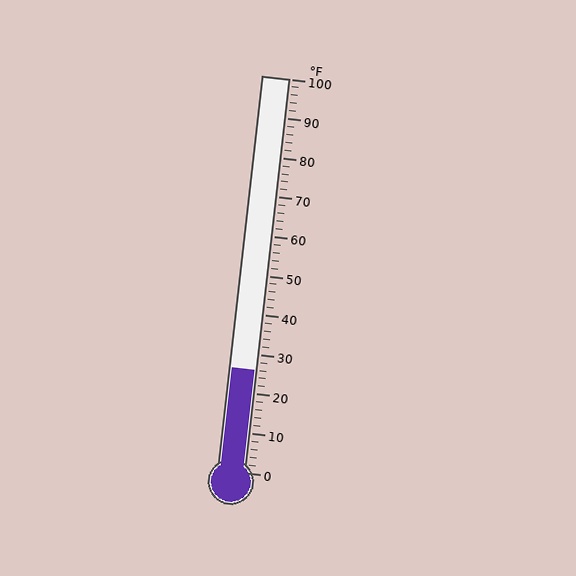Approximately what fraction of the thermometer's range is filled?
The thermometer is filled to approximately 25% of its range.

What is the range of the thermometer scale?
The thermometer scale ranges from 0°F to 100°F.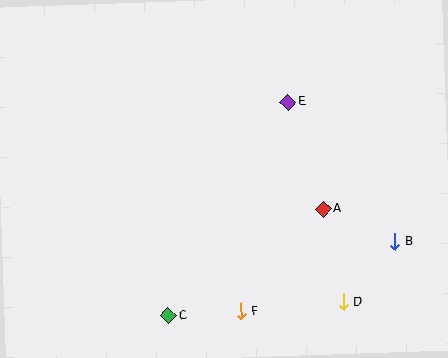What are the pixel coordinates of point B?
Point B is at (395, 241).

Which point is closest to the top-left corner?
Point E is closest to the top-left corner.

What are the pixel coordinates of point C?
Point C is at (168, 316).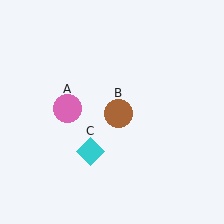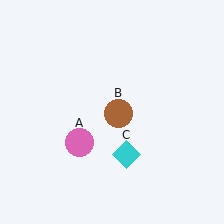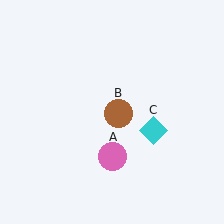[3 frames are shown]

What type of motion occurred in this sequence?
The pink circle (object A), cyan diamond (object C) rotated counterclockwise around the center of the scene.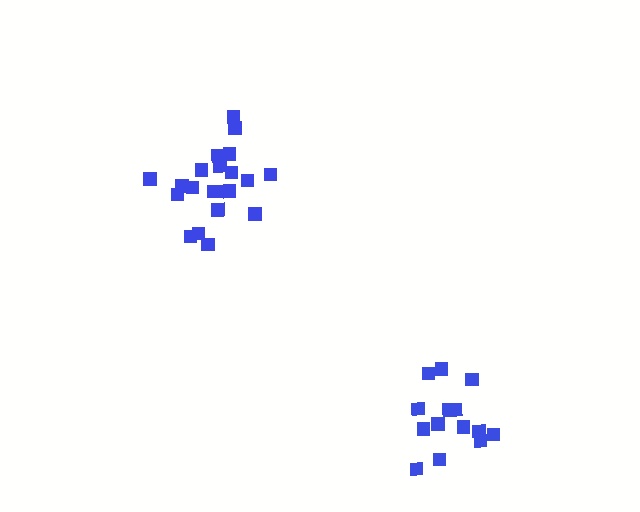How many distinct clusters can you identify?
There are 2 distinct clusters.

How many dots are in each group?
Group 1: 15 dots, Group 2: 21 dots (36 total).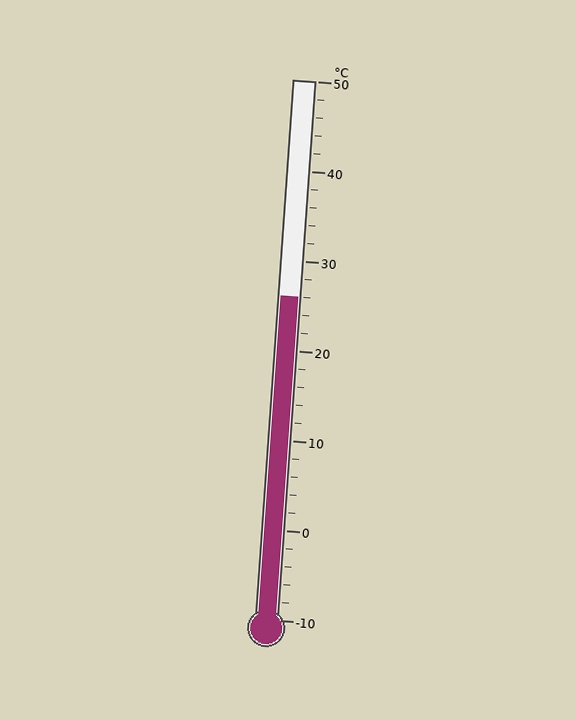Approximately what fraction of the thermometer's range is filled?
The thermometer is filled to approximately 60% of its range.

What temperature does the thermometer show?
The thermometer shows approximately 26°C.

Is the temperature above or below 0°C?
The temperature is above 0°C.